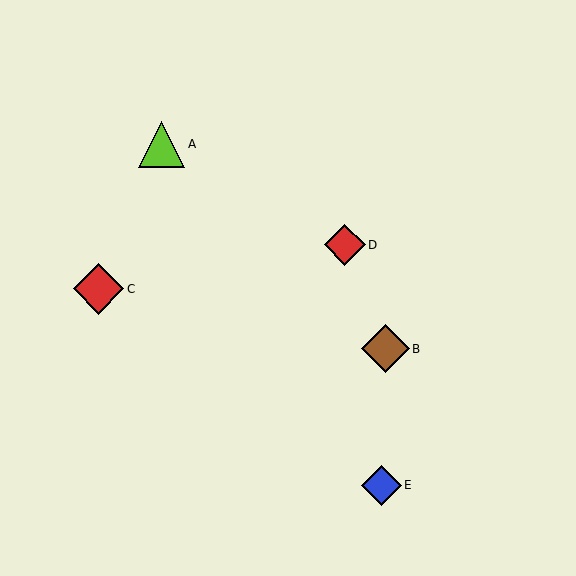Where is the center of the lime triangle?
The center of the lime triangle is at (162, 144).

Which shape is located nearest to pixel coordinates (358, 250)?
The red diamond (labeled D) at (345, 245) is nearest to that location.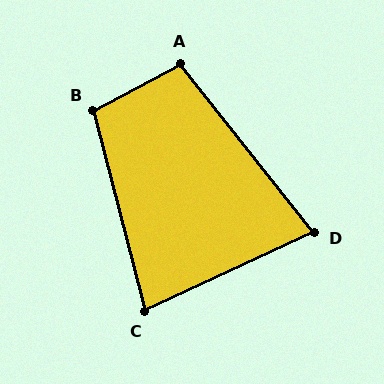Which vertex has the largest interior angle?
B, at approximately 103 degrees.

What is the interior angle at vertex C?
Approximately 79 degrees (acute).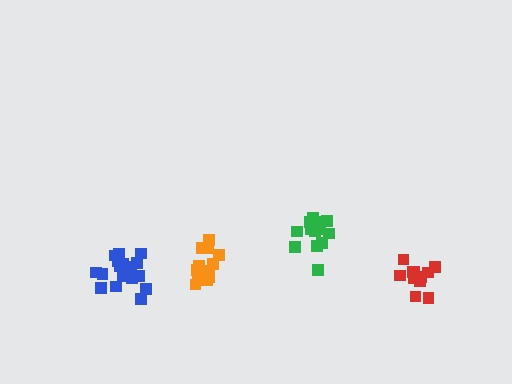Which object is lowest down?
The red cluster is bottommost.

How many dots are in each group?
Group 1: 15 dots, Group 2: 12 dots, Group 3: 18 dots, Group 4: 15 dots (60 total).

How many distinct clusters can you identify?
There are 4 distinct clusters.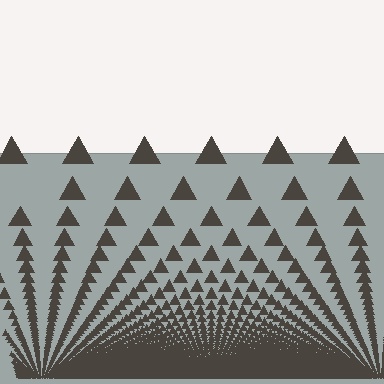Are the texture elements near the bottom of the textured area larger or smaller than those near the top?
Smaller. The gradient is inverted — elements near the bottom are smaller and denser.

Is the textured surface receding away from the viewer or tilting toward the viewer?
The surface appears to tilt toward the viewer. Texture elements get larger and sparser toward the top.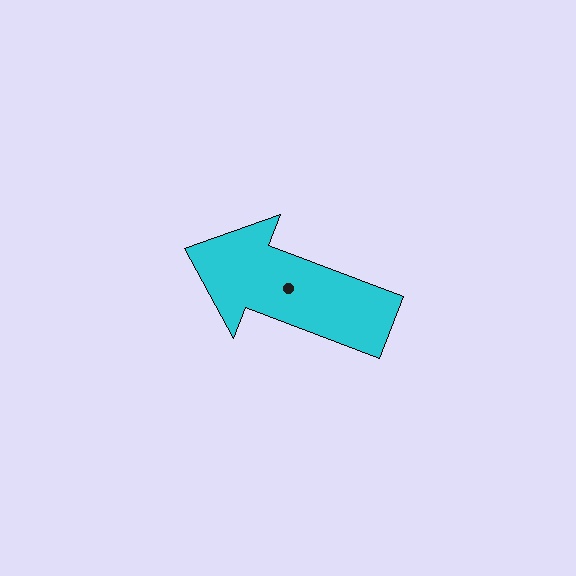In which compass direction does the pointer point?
West.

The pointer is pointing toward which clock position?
Roughly 10 o'clock.